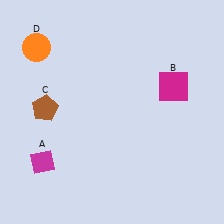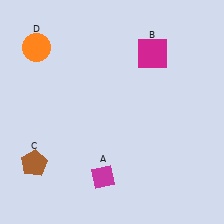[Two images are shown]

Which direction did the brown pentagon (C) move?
The brown pentagon (C) moved down.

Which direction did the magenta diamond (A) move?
The magenta diamond (A) moved right.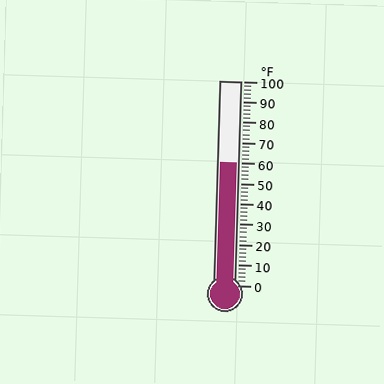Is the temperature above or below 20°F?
The temperature is above 20°F.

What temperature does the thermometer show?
The thermometer shows approximately 60°F.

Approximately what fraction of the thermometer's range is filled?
The thermometer is filled to approximately 60% of its range.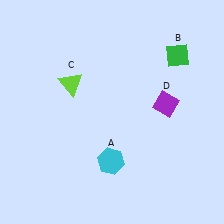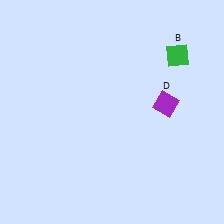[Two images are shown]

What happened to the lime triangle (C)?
The lime triangle (C) was removed in Image 2. It was in the top-left area of Image 1.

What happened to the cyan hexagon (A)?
The cyan hexagon (A) was removed in Image 2. It was in the bottom-left area of Image 1.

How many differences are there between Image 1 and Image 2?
There are 2 differences between the two images.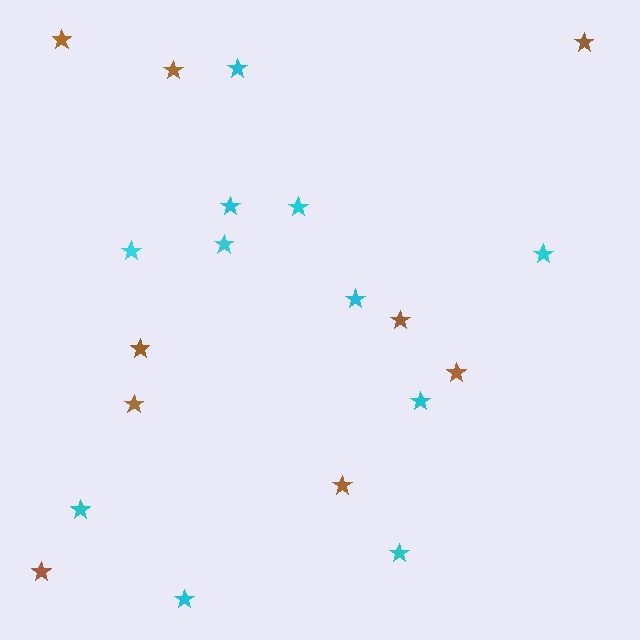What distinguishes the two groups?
There are 2 groups: one group of brown stars (9) and one group of cyan stars (11).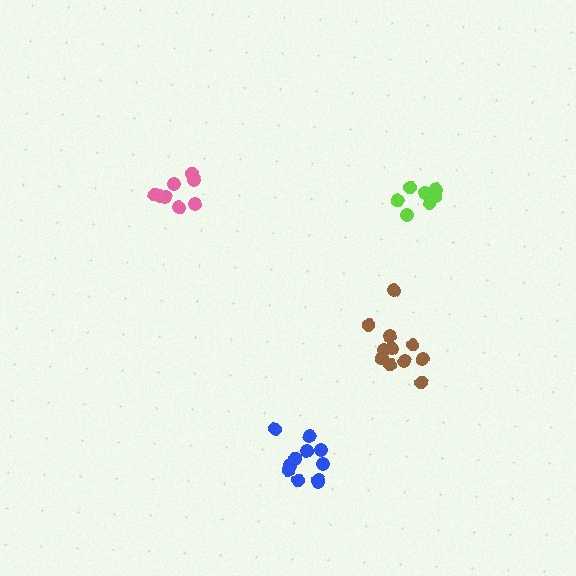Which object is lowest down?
The blue cluster is bottommost.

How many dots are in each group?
Group 1: 8 dots, Group 2: 11 dots, Group 3: 11 dots, Group 4: 7 dots (37 total).